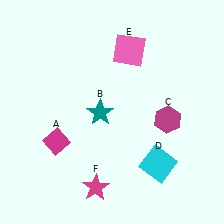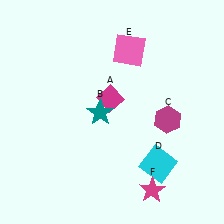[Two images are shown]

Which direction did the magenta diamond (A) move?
The magenta diamond (A) moved right.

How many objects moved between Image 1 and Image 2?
2 objects moved between the two images.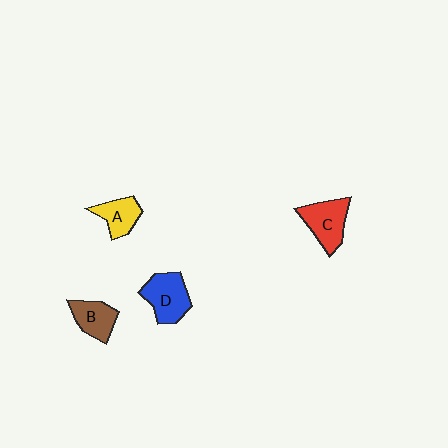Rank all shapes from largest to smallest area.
From largest to smallest: D (blue), C (red), B (brown), A (yellow).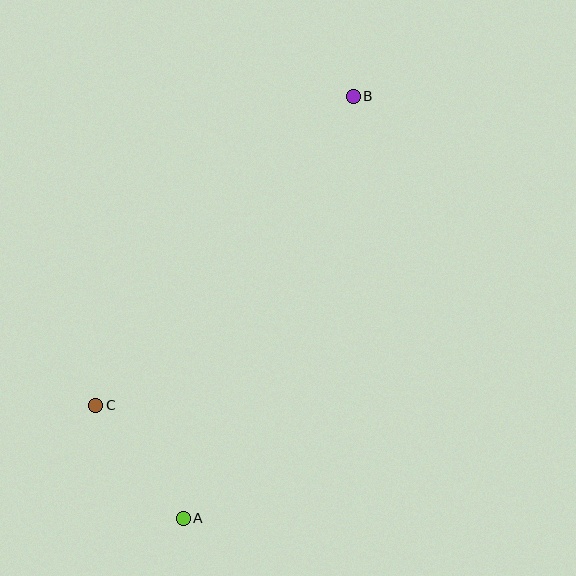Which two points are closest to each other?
Points A and C are closest to each other.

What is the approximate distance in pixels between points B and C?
The distance between B and C is approximately 402 pixels.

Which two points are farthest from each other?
Points A and B are farthest from each other.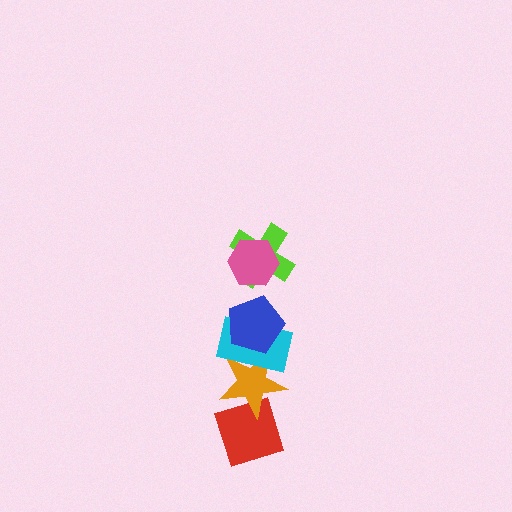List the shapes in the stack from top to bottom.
From top to bottom: the pink hexagon, the lime cross, the blue pentagon, the cyan rectangle, the orange star, the red diamond.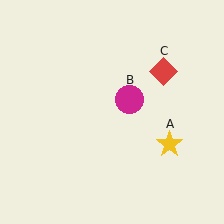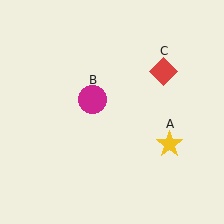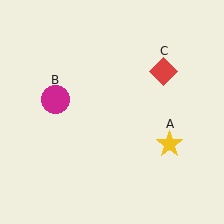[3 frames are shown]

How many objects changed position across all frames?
1 object changed position: magenta circle (object B).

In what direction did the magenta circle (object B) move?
The magenta circle (object B) moved left.